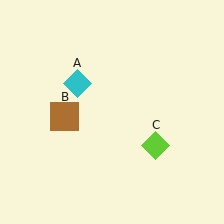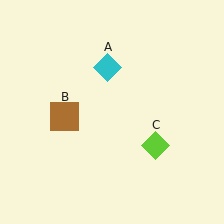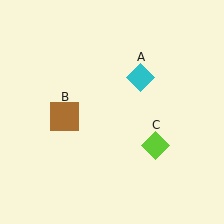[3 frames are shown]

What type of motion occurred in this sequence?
The cyan diamond (object A) rotated clockwise around the center of the scene.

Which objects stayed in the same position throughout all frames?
Brown square (object B) and lime diamond (object C) remained stationary.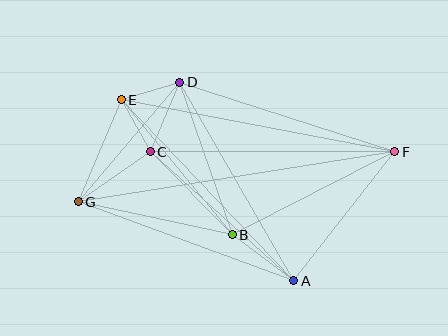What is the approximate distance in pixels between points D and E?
The distance between D and E is approximately 61 pixels.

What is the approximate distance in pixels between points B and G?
The distance between B and G is approximately 158 pixels.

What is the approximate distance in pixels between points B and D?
The distance between B and D is approximately 161 pixels.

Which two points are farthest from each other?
Points F and G are farthest from each other.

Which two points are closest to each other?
Points C and E are closest to each other.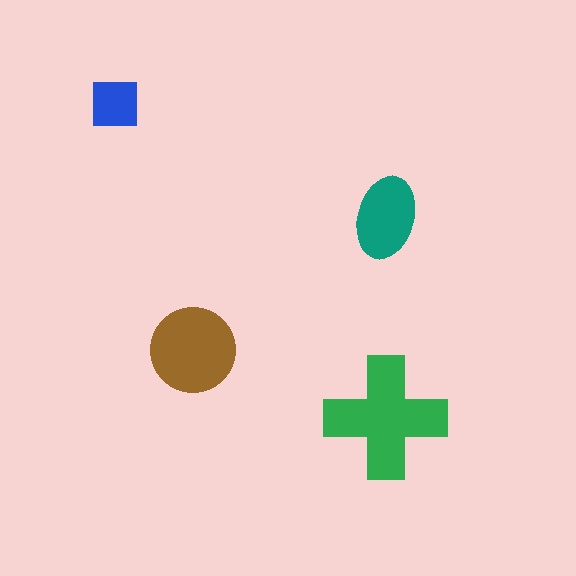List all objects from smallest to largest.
The blue square, the teal ellipse, the brown circle, the green cross.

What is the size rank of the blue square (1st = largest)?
4th.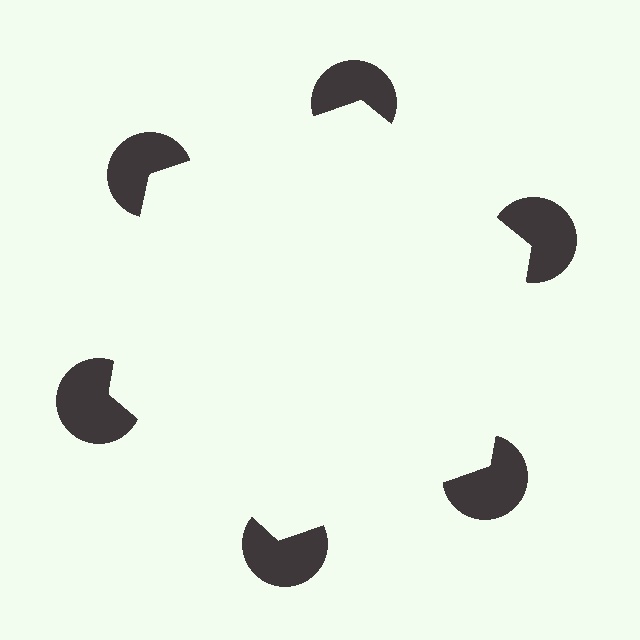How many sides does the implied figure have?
6 sides.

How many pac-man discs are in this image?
There are 6 — one at each vertex of the illusory hexagon.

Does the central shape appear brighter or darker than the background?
It typically appears slightly brighter than the background, even though no actual brightness change is drawn.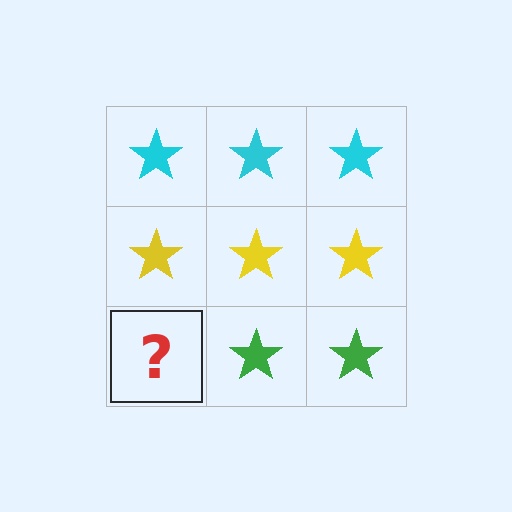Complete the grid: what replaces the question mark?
The question mark should be replaced with a green star.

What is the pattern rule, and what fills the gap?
The rule is that each row has a consistent color. The gap should be filled with a green star.